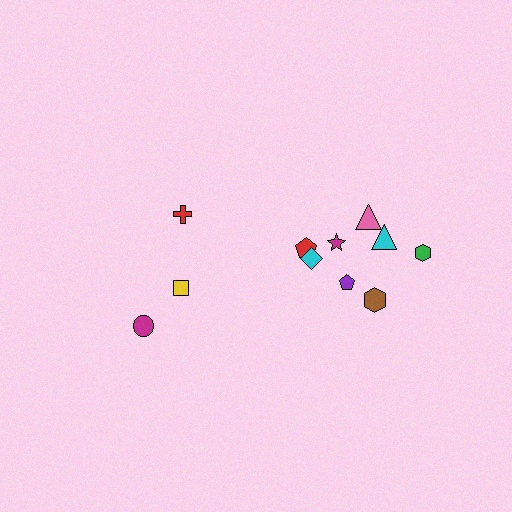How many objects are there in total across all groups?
There are 11 objects.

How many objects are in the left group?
There are 3 objects.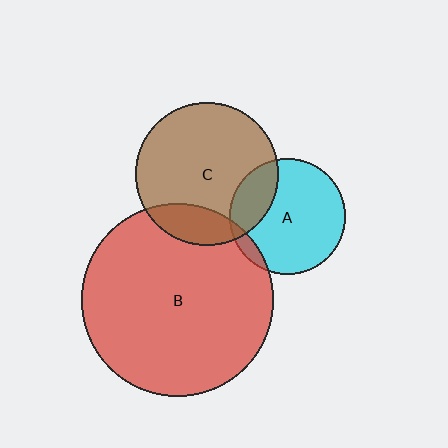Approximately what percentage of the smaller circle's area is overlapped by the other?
Approximately 5%.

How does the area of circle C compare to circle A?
Approximately 1.5 times.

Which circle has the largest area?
Circle B (red).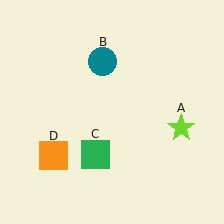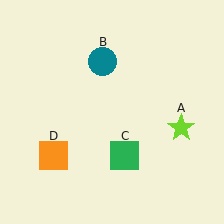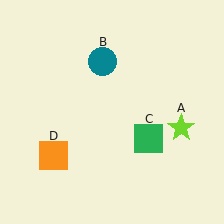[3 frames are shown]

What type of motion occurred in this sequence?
The green square (object C) rotated counterclockwise around the center of the scene.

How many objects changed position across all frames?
1 object changed position: green square (object C).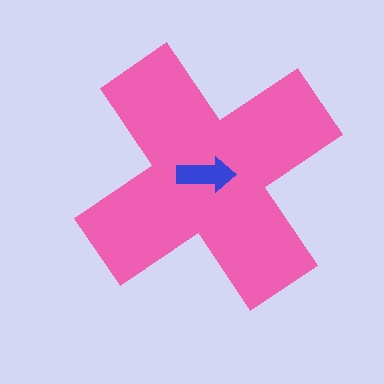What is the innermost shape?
The blue arrow.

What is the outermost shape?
The pink cross.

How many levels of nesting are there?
2.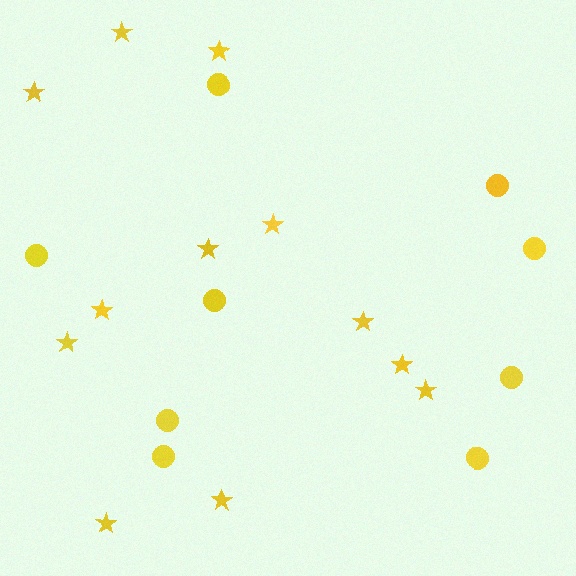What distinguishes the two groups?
There are 2 groups: one group of stars (12) and one group of circles (9).